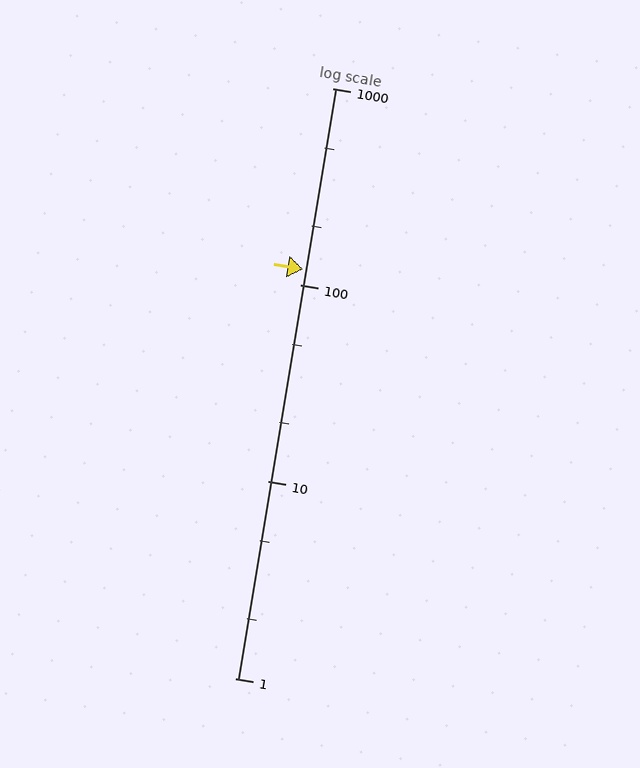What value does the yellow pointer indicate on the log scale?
The pointer indicates approximately 120.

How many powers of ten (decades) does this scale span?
The scale spans 3 decades, from 1 to 1000.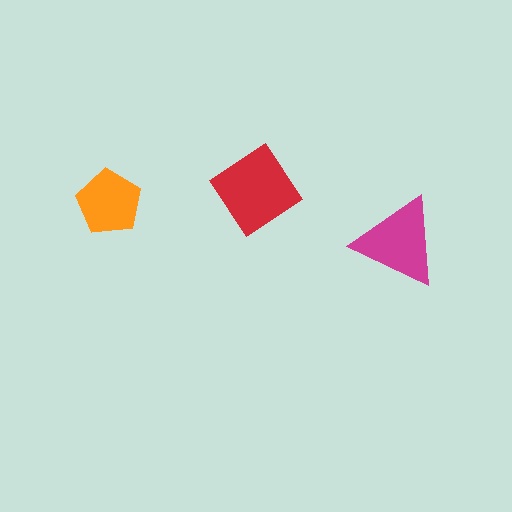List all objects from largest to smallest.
The red diamond, the magenta triangle, the orange pentagon.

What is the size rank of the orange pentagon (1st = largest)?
3rd.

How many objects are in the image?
There are 3 objects in the image.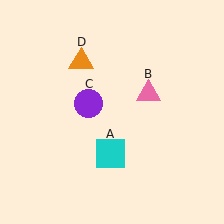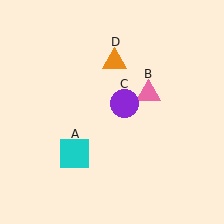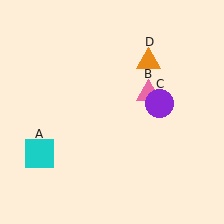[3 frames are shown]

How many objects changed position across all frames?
3 objects changed position: cyan square (object A), purple circle (object C), orange triangle (object D).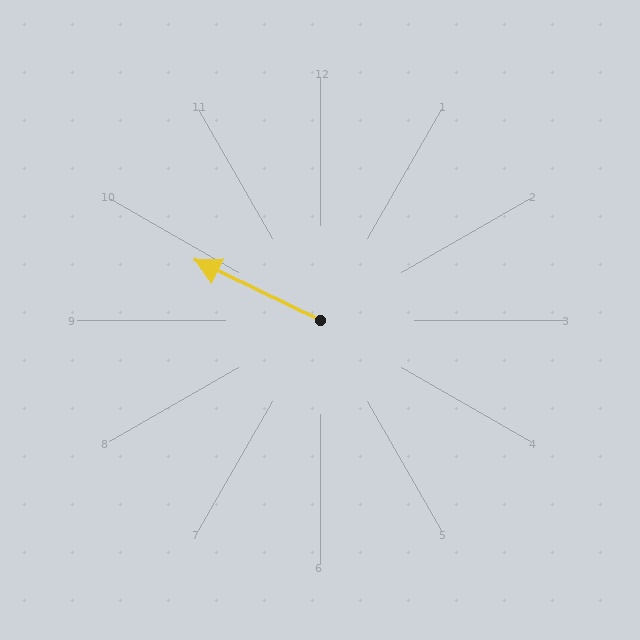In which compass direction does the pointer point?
Northwest.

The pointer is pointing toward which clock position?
Roughly 10 o'clock.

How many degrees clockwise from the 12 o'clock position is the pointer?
Approximately 296 degrees.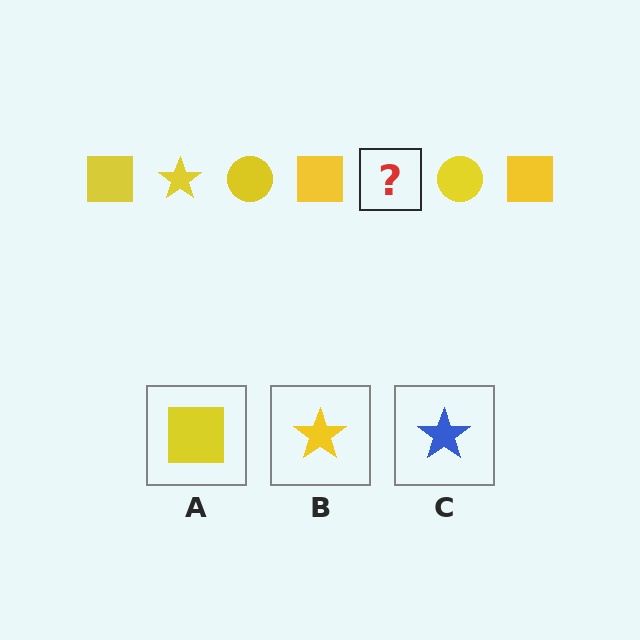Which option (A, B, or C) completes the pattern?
B.